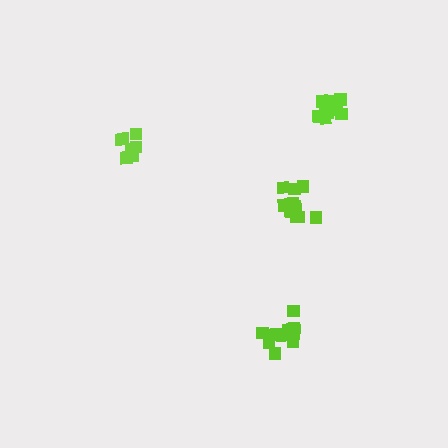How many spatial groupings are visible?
There are 4 spatial groupings.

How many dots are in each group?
Group 1: 12 dots, Group 2: 11 dots, Group 3: 11 dots, Group 4: 7 dots (41 total).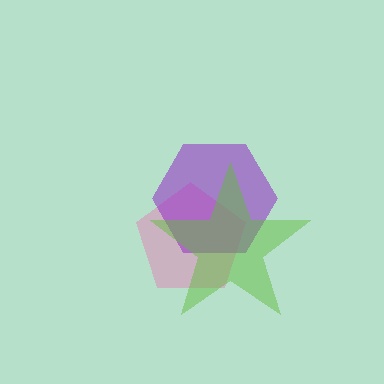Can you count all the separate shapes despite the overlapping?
Yes, there are 3 separate shapes.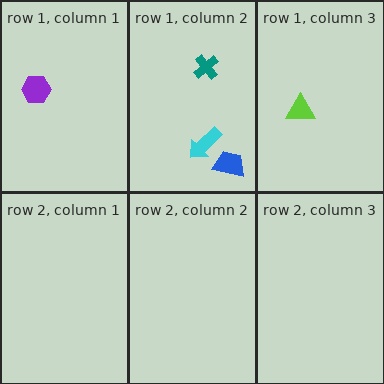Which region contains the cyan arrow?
The row 1, column 2 region.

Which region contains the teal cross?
The row 1, column 2 region.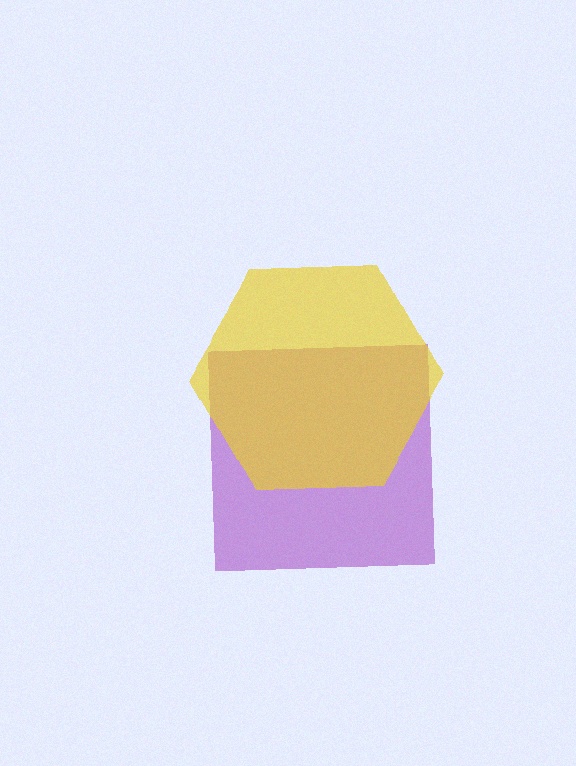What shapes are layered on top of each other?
The layered shapes are: a purple square, a yellow hexagon.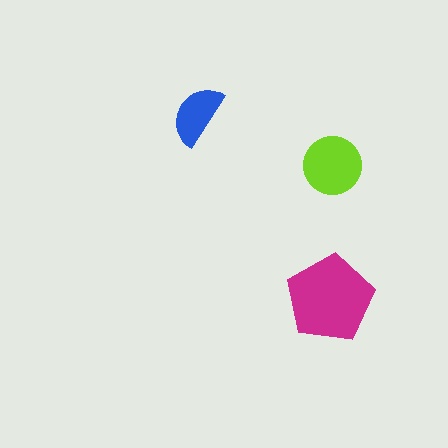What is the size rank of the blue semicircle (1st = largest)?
3rd.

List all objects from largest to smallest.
The magenta pentagon, the lime circle, the blue semicircle.